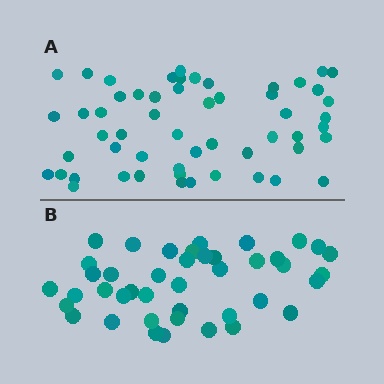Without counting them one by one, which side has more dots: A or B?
Region A (the top region) has more dots.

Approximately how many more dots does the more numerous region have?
Region A has approximately 15 more dots than region B.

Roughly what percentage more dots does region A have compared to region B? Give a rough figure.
About 30% more.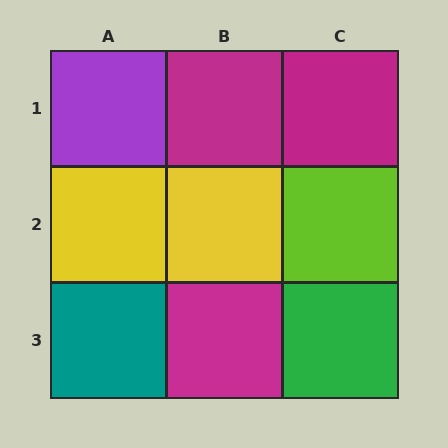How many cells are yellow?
2 cells are yellow.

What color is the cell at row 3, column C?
Green.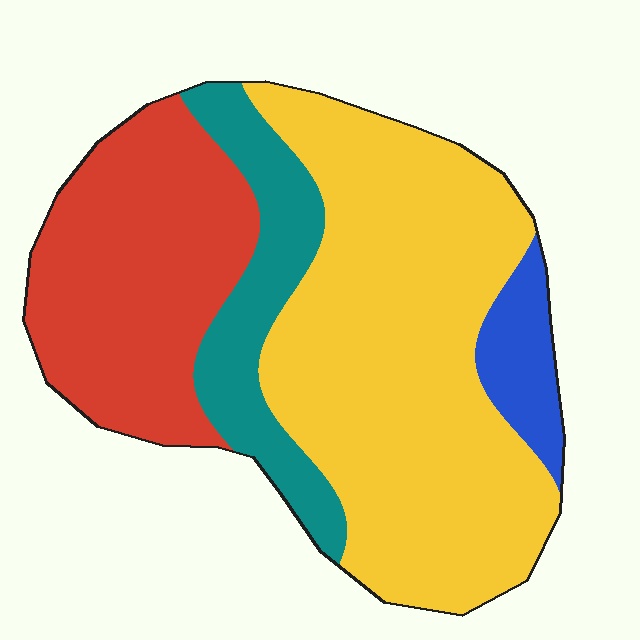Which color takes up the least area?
Blue, at roughly 5%.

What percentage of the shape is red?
Red takes up between a sixth and a third of the shape.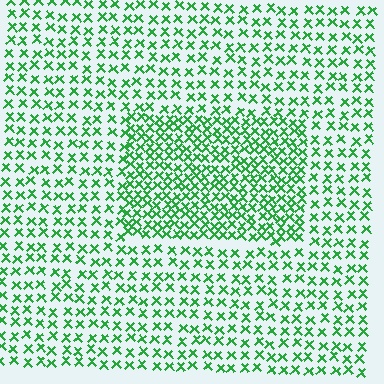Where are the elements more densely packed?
The elements are more densely packed inside the rectangle boundary.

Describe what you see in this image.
The image contains small green elements arranged at two different densities. A rectangle-shaped region is visible where the elements are more densely packed than the surrounding area.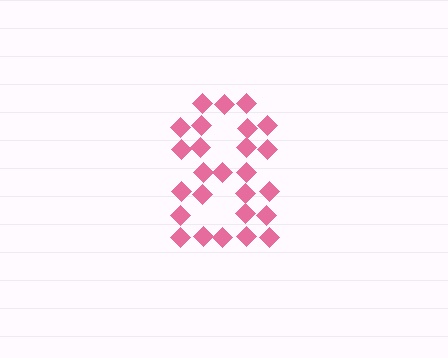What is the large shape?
The large shape is the digit 8.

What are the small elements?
The small elements are diamonds.